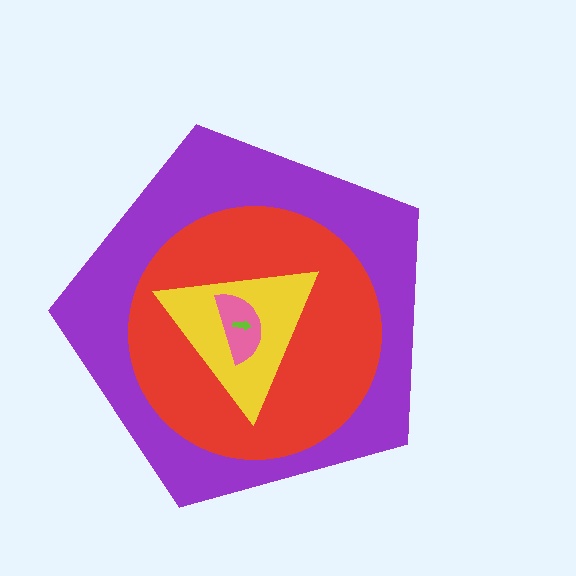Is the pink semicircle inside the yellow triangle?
Yes.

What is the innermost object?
The lime arrow.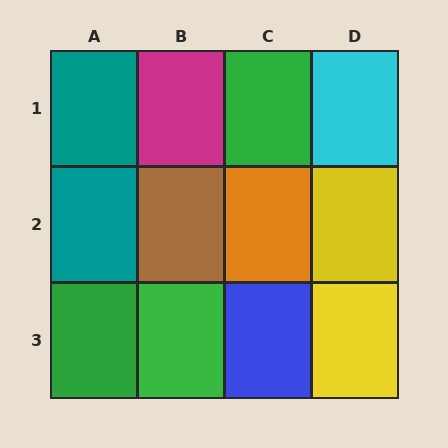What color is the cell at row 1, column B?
Magenta.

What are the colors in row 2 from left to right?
Teal, brown, orange, yellow.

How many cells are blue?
1 cell is blue.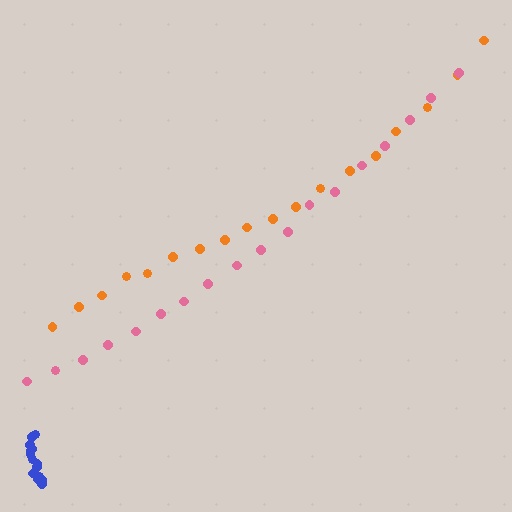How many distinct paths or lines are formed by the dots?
There are 3 distinct paths.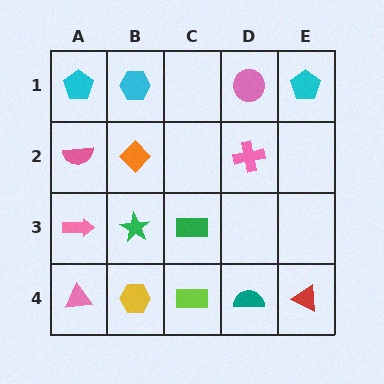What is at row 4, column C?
A lime rectangle.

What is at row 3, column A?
A pink arrow.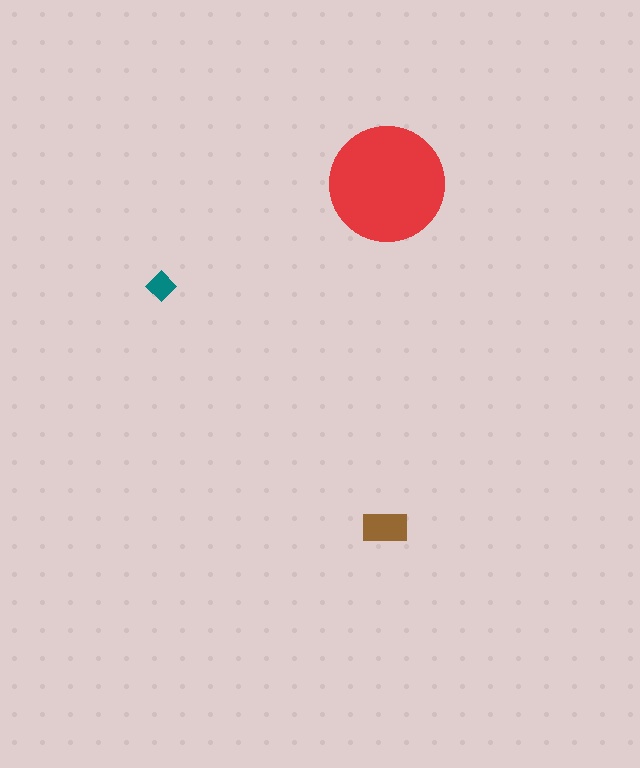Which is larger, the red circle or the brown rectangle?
The red circle.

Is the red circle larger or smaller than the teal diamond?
Larger.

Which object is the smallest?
The teal diamond.